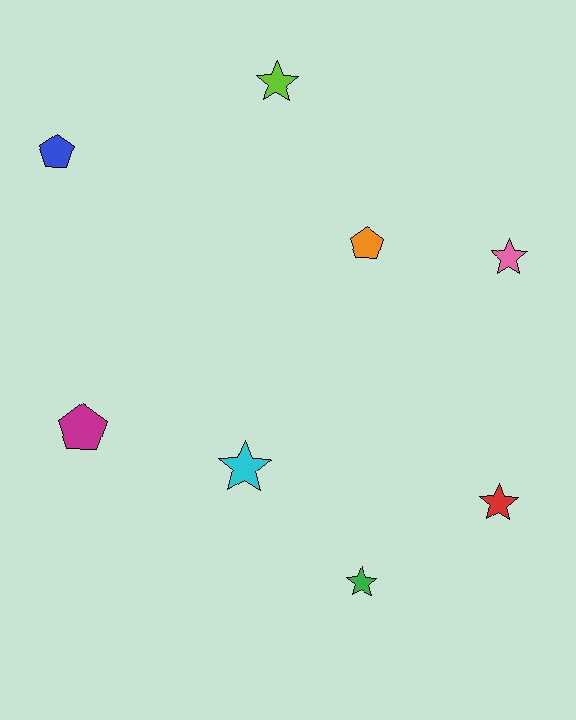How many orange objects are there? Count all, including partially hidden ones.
There is 1 orange object.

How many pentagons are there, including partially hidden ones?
There are 3 pentagons.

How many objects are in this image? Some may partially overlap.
There are 8 objects.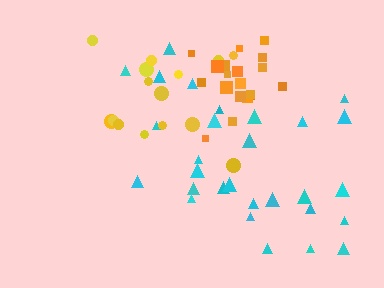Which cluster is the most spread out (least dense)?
Cyan.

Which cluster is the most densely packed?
Orange.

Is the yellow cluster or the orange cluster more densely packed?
Orange.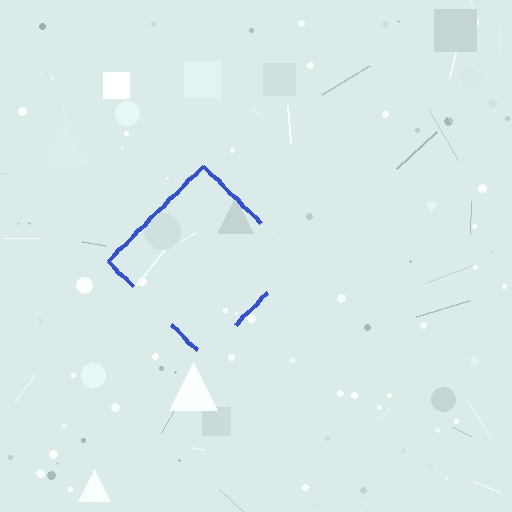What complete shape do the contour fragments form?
The contour fragments form a diamond.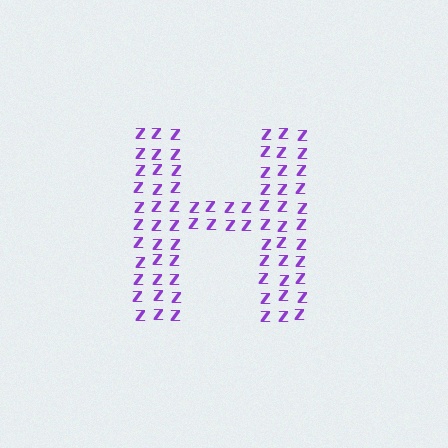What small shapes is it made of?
It is made of small letter Z's.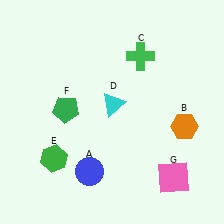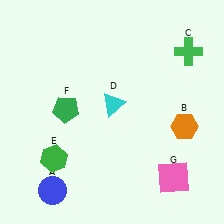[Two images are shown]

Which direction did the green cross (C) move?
The green cross (C) moved right.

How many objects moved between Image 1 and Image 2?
2 objects moved between the two images.